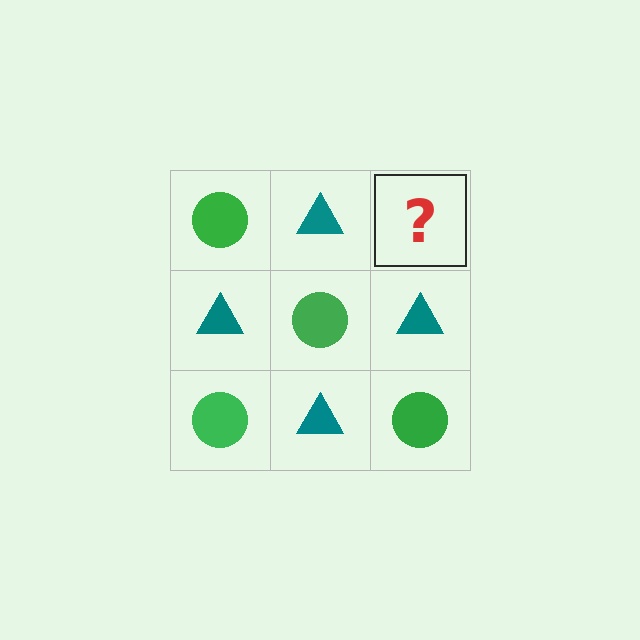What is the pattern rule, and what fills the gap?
The rule is that it alternates green circle and teal triangle in a checkerboard pattern. The gap should be filled with a green circle.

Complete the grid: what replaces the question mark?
The question mark should be replaced with a green circle.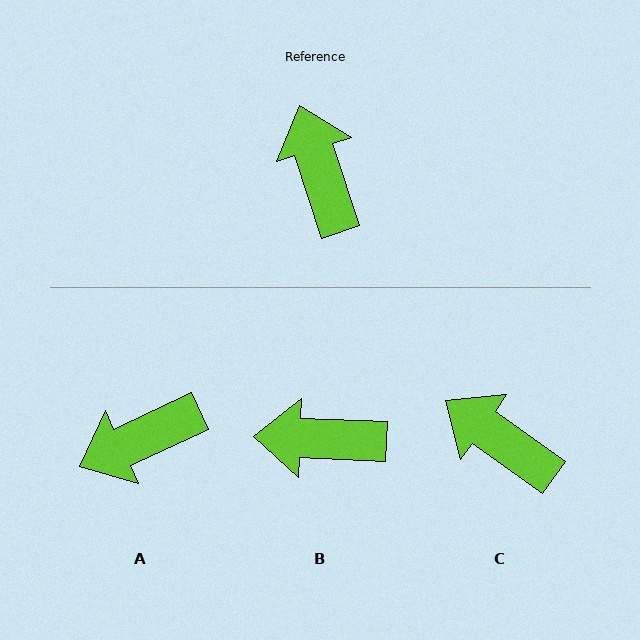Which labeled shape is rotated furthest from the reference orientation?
A, about 97 degrees away.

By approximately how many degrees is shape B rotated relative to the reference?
Approximately 70 degrees counter-clockwise.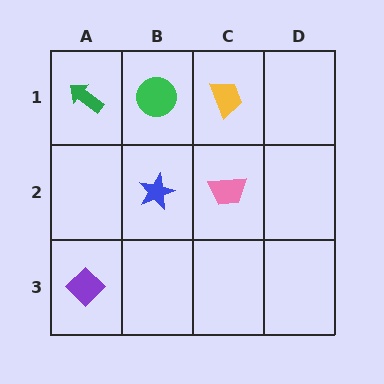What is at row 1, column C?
A yellow trapezoid.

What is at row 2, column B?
A blue star.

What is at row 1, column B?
A green circle.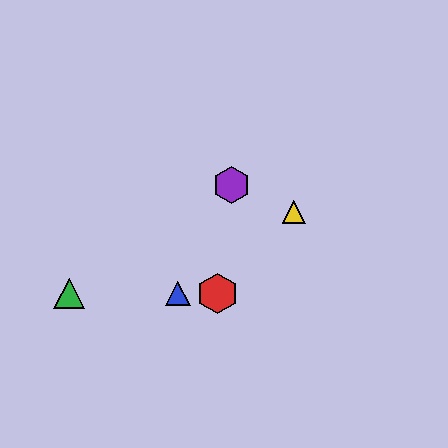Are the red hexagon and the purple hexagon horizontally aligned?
No, the red hexagon is at y≈294 and the purple hexagon is at y≈185.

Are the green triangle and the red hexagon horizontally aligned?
Yes, both are at y≈294.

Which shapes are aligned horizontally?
The red hexagon, the blue triangle, the green triangle are aligned horizontally.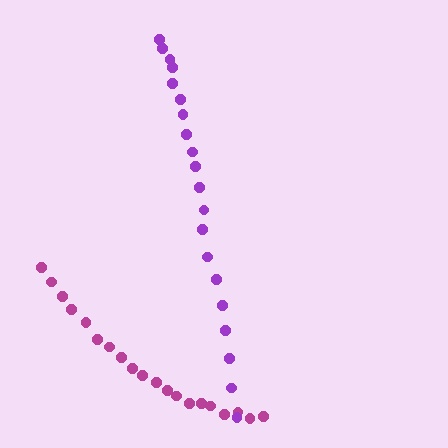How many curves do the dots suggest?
There are 2 distinct paths.